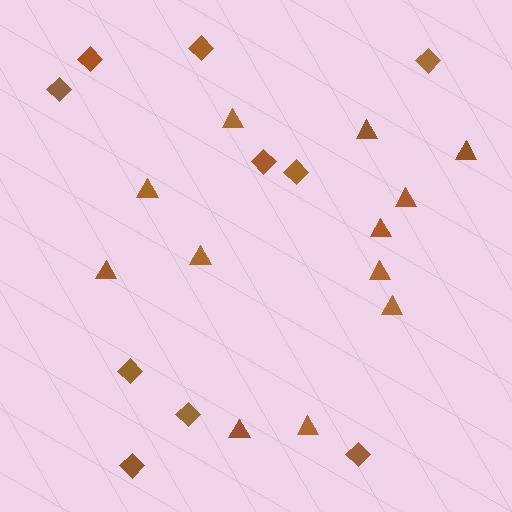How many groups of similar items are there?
There are 2 groups: one group of diamonds (10) and one group of triangles (12).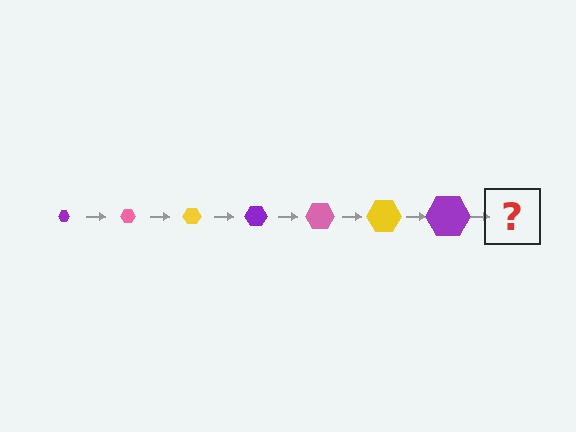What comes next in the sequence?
The next element should be a pink hexagon, larger than the previous one.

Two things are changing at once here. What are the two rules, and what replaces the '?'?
The two rules are that the hexagon grows larger each step and the color cycles through purple, pink, and yellow. The '?' should be a pink hexagon, larger than the previous one.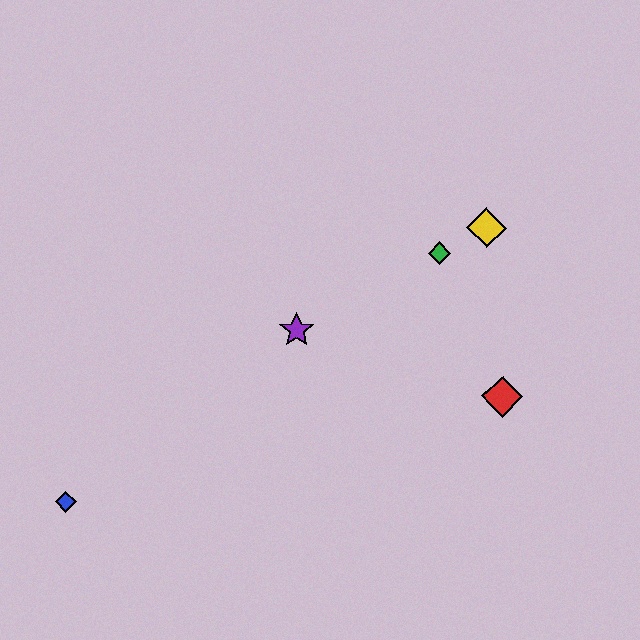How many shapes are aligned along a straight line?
3 shapes (the green diamond, the yellow diamond, the purple star) are aligned along a straight line.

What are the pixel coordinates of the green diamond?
The green diamond is at (439, 253).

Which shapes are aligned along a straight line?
The green diamond, the yellow diamond, the purple star are aligned along a straight line.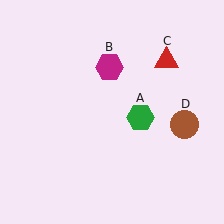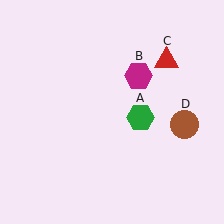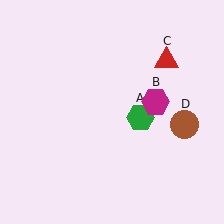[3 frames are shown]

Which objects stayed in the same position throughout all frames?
Green hexagon (object A) and red triangle (object C) and brown circle (object D) remained stationary.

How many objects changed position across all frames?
1 object changed position: magenta hexagon (object B).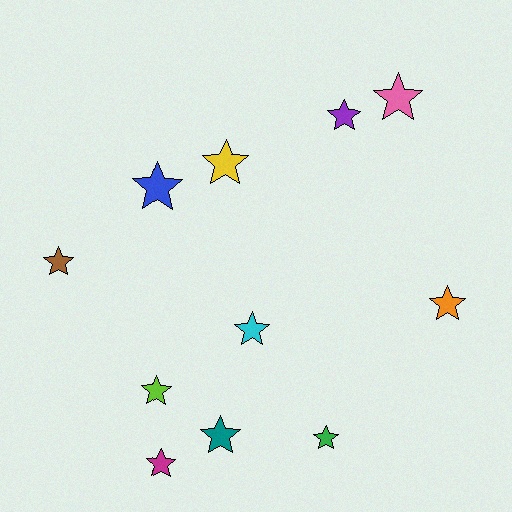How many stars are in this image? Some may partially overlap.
There are 11 stars.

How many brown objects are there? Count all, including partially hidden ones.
There is 1 brown object.